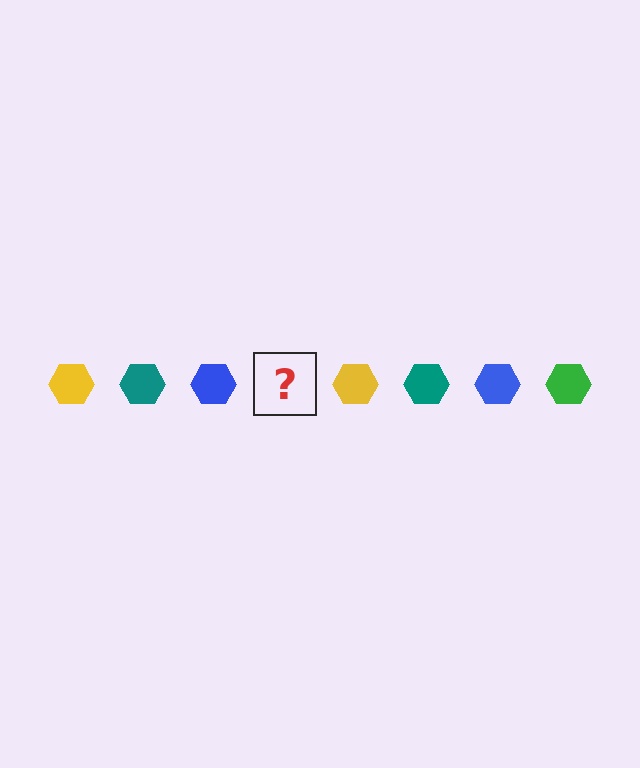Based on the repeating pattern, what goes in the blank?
The blank should be a green hexagon.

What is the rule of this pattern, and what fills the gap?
The rule is that the pattern cycles through yellow, teal, blue, green hexagons. The gap should be filled with a green hexagon.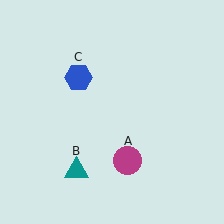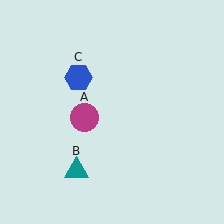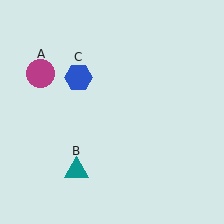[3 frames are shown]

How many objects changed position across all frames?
1 object changed position: magenta circle (object A).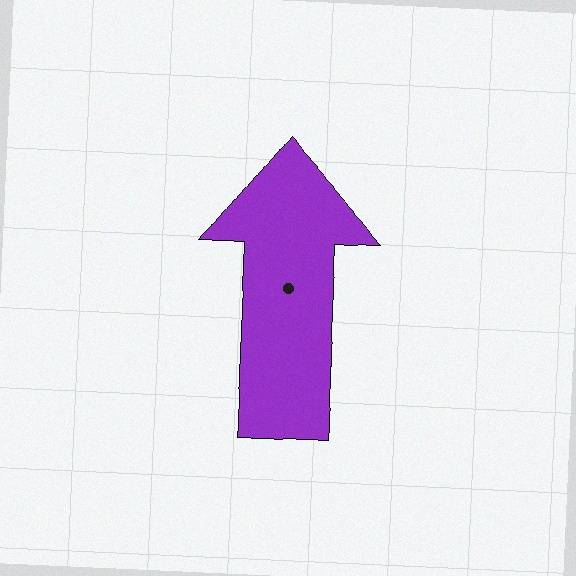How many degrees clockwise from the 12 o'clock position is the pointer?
Approximately 359 degrees.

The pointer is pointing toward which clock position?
Roughly 12 o'clock.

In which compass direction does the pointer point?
North.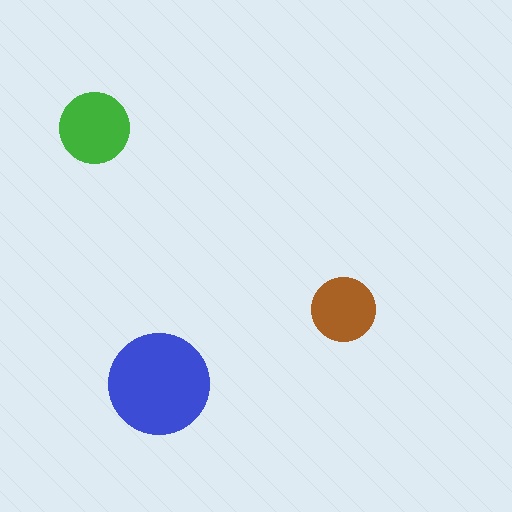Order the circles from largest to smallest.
the blue one, the green one, the brown one.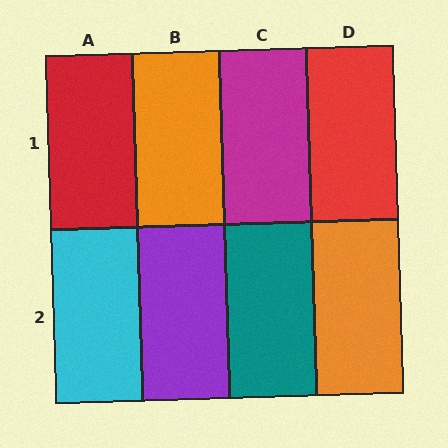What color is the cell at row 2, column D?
Orange.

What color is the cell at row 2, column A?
Cyan.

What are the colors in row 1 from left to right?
Red, orange, magenta, red.